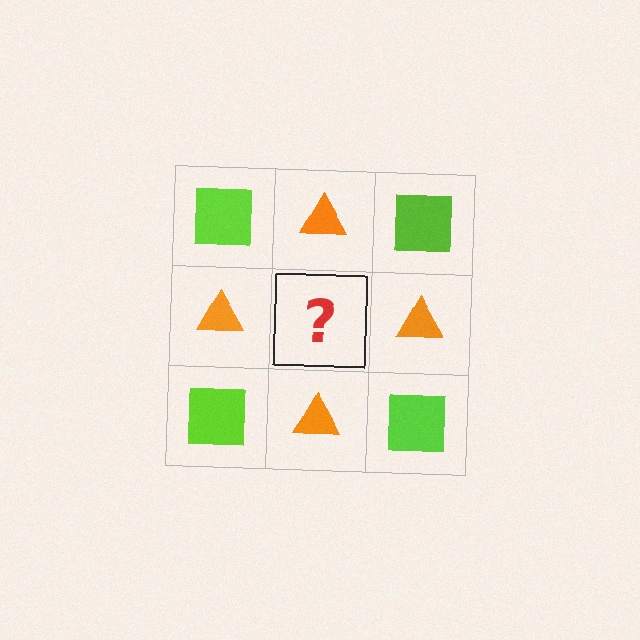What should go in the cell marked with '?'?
The missing cell should contain a lime square.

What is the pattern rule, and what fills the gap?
The rule is that it alternates lime square and orange triangle in a checkerboard pattern. The gap should be filled with a lime square.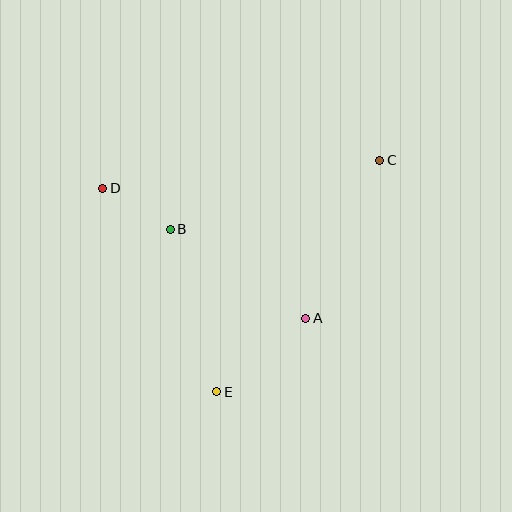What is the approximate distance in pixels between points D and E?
The distance between D and E is approximately 233 pixels.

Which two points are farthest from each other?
Points C and E are farthest from each other.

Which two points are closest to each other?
Points B and D are closest to each other.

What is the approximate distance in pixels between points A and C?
The distance between A and C is approximately 175 pixels.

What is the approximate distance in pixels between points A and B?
The distance between A and B is approximately 162 pixels.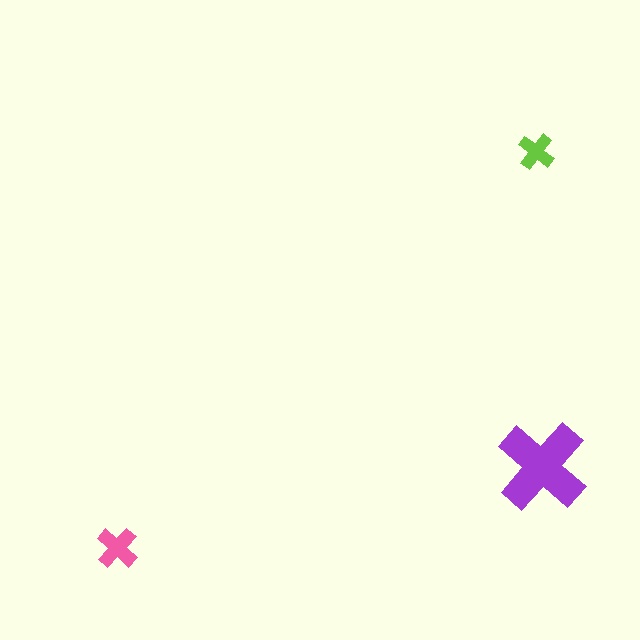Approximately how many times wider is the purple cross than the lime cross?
About 2.5 times wider.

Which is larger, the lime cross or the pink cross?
The pink one.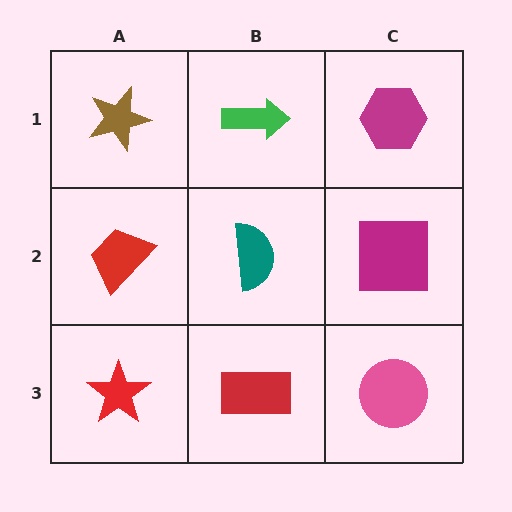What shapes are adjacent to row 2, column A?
A brown star (row 1, column A), a red star (row 3, column A), a teal semicircle (row 2, column B).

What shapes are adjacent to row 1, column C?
A magenta square (row 2, column C), a green arrow (row 1, column B).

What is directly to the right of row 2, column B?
A magenta square.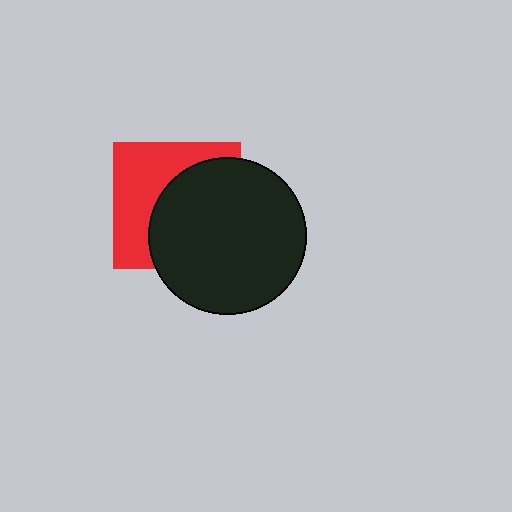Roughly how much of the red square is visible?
A small part of it is visible (roughly 45%).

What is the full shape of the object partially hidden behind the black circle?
The partially hidden object is a red square.